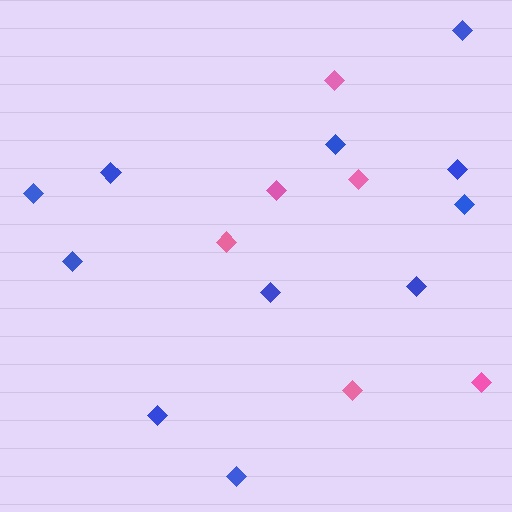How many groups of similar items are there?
There are 2 groups: one group of blue diamonds (11) and one group of pink diamonds (6).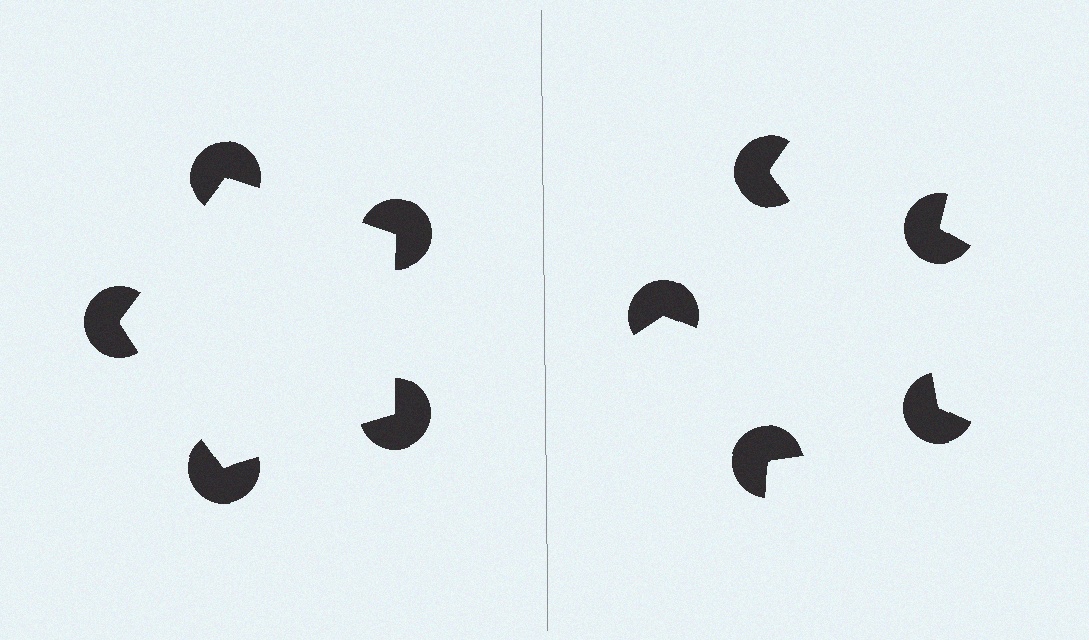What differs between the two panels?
The pac-man discs are positioned identically on both sides; only the wedge orientations differ. On the left they align to a pentagon; on the right they are misaligned.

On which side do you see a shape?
An illusory pentagon appears on the left side. On the right side the wedge cuts are rotated, so no coherent shape forms.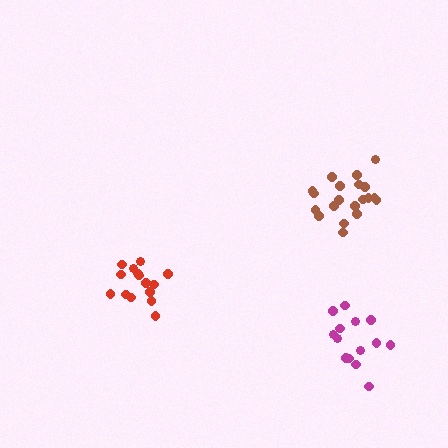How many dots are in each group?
Group 1: 15 dots, Group 2: 20 dots, Group 3: 14 dots (49 total).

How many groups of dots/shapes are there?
There are 3 groups.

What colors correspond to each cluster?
The clusters are colored: red, brown, magenta.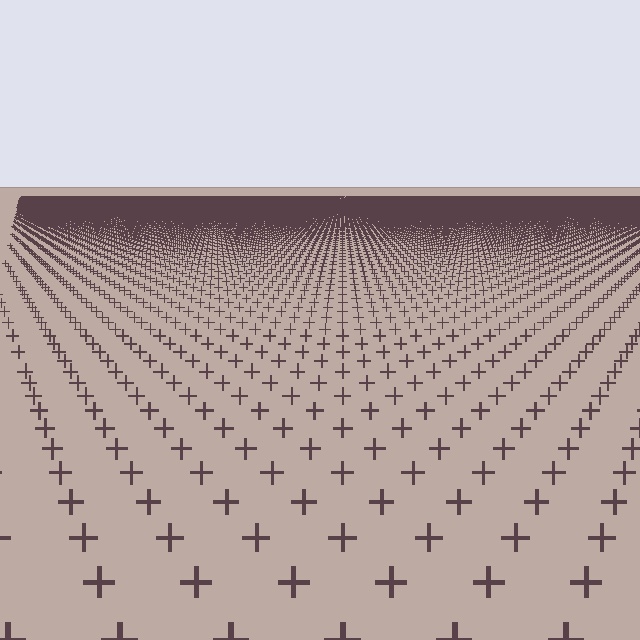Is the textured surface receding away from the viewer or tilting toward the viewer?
The surface is receding away from the viewer. Texture elements get smaller and denser toward the top.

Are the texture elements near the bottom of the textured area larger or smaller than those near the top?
Larger. Near the bottom, elements are closer to the viewer and appear at a bigger on-screen size.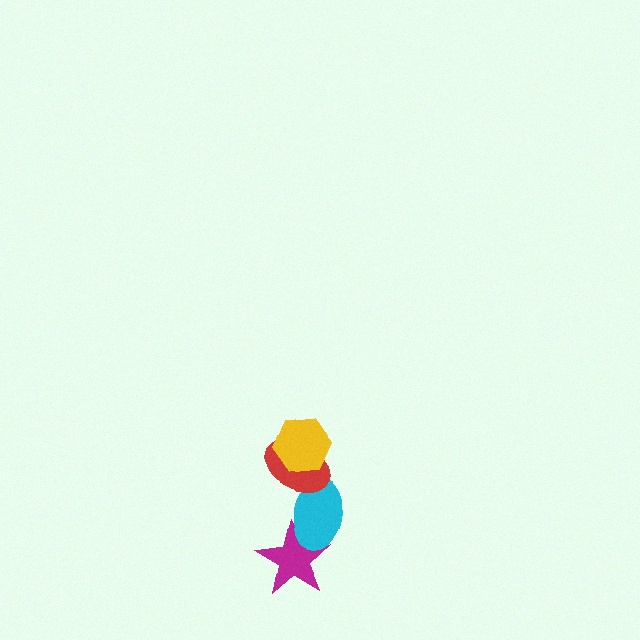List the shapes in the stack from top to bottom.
From top to bottom: the yellow hexagon, the red ellipse, the cyan ellipse, the magenta star.